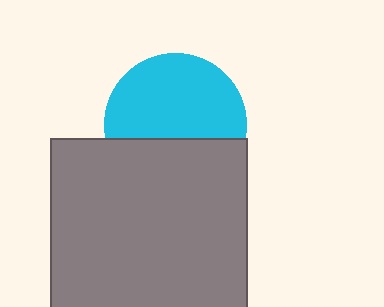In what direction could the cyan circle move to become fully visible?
The cyan circle could move up. That would shift it out from behind the gray square entirely.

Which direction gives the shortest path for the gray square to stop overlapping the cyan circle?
Moving down gives the shortest separation.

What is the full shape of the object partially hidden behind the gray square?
The partially hidden object is a cyan circle.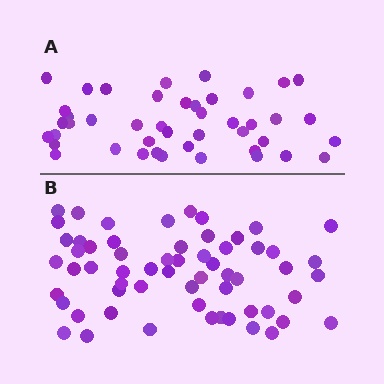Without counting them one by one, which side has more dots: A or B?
Region B (the bottom region) has more dots.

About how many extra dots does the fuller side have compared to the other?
Region B has approximately 15 more dots than region A.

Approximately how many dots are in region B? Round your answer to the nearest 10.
About 60 dots.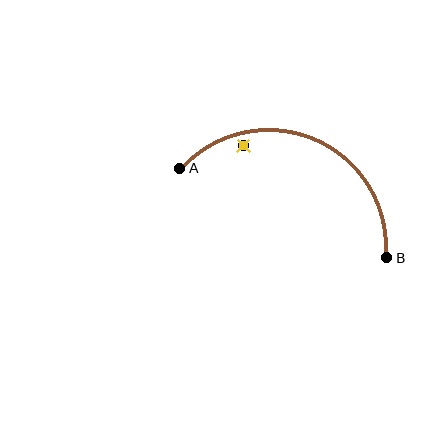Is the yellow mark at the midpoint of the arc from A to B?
No — the yellow mark does not lie on the arc at all. It sits slightly inside the curve.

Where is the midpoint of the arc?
The arc midpoint is the point on the curve farthest from the straight line joining A and B. It sits above that line.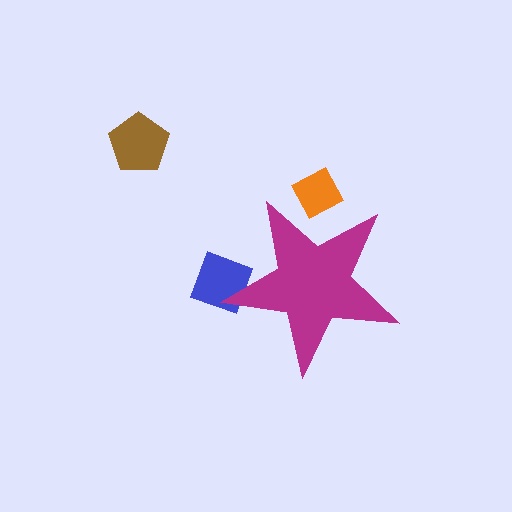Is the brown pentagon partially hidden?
No, the brown pentagon is fully visible.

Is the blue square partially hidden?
Yes, the blue square is partially hidden behind the magenta star.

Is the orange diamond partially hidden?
Yes, the orange diamond is partially hidden behind the magenta star.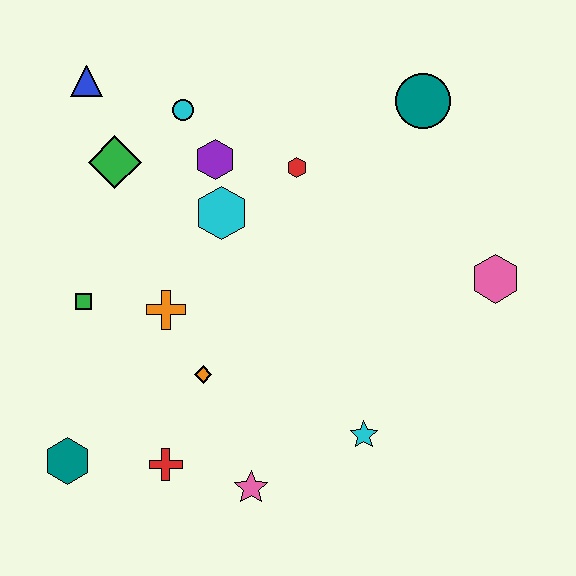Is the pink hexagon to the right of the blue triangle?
Yes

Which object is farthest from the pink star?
The blue triangle is farthest from the pink star.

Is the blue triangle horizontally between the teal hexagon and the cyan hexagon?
Yes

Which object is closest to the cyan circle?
The purple hexagon is closest to the cyan circle.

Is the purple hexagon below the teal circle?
Yes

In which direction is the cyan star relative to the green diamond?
The cyan star is below the green diamond.